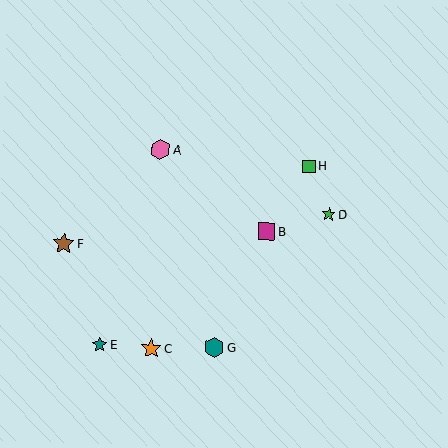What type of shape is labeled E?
Shape E is a teal star.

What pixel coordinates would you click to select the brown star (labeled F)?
Click at (64, 244) to select the brown star F.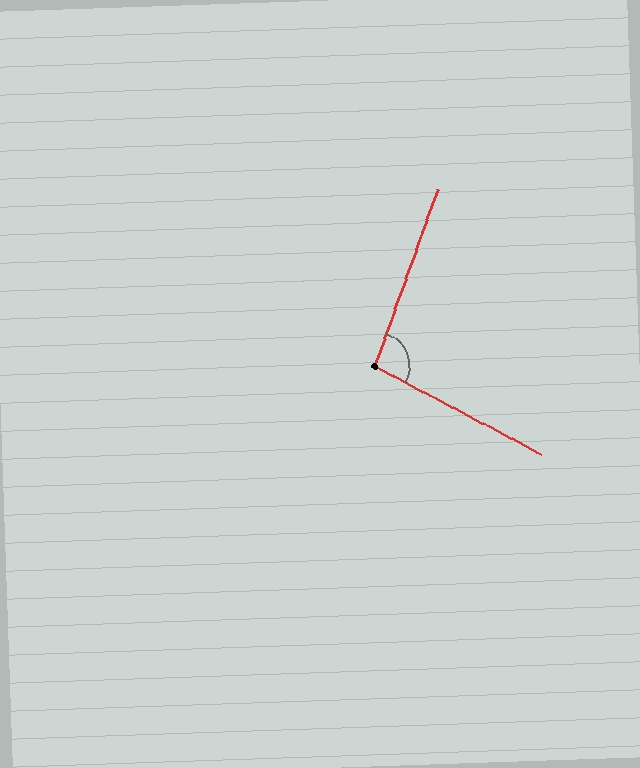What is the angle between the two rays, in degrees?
Approximately 99 degrees.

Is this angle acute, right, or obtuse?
It is obtuse.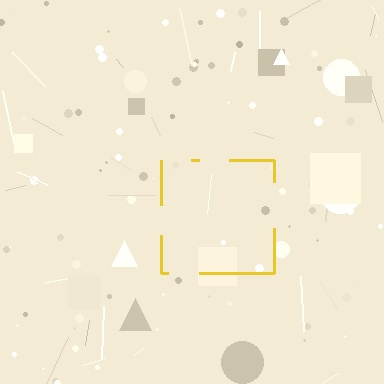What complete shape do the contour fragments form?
The contour fragments form a square.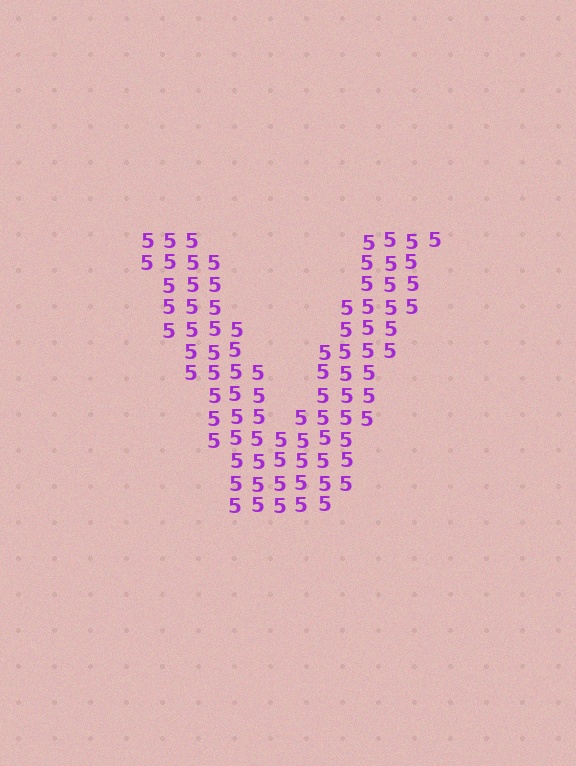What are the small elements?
The small elements are digit 5's.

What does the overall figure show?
The overall figure shows the letter V.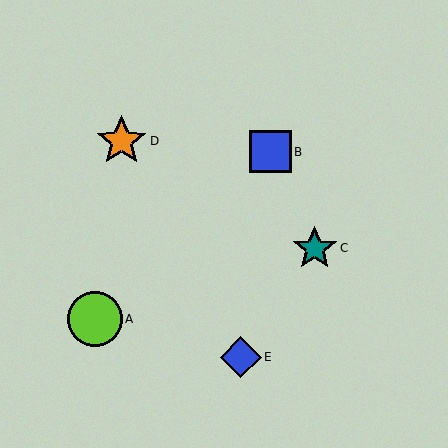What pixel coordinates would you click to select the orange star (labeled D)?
Click at (121, 141) to select the orange star D.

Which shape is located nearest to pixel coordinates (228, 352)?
The blue diamond (labeled E) at (241, 357) is nearest to that location.